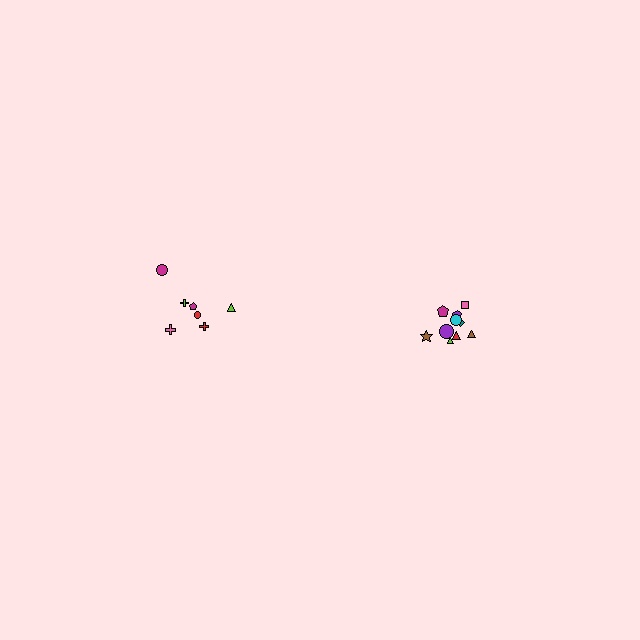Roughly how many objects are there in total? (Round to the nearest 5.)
Roughly 15 objects in total.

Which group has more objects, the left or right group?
The right group.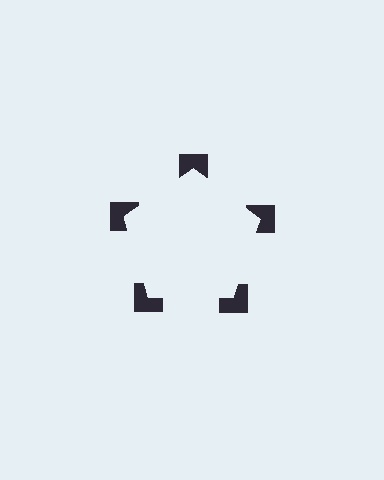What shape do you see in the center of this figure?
An illusory pentagon — its edges are inferred from the aligned wedge cuts in the notched squares, not physically drawn.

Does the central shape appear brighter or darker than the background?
It typically appears slightly brighter than the background, even though no actual brightness change is drawn.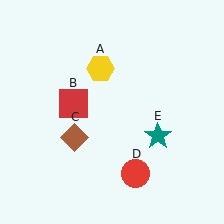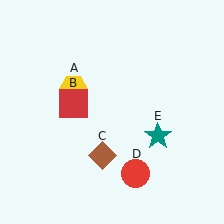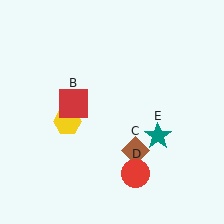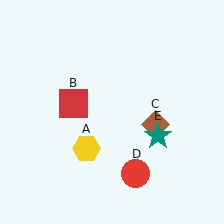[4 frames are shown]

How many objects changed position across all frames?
2 objects changed position: yellow hexagon (object A), brown diamond (object C).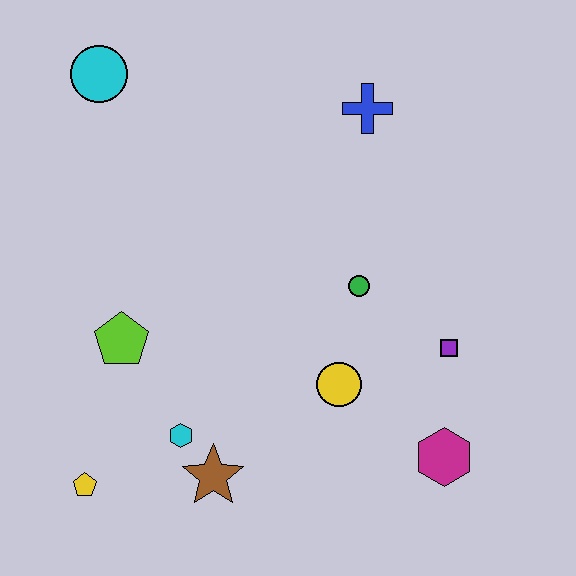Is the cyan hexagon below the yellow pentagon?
No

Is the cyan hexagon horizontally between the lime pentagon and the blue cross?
Yes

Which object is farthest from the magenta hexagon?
The cyan circle is farthest from the magenta hexagon.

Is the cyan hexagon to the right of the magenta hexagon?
No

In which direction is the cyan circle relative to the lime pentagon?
The cyan circle is above the lime pentagon.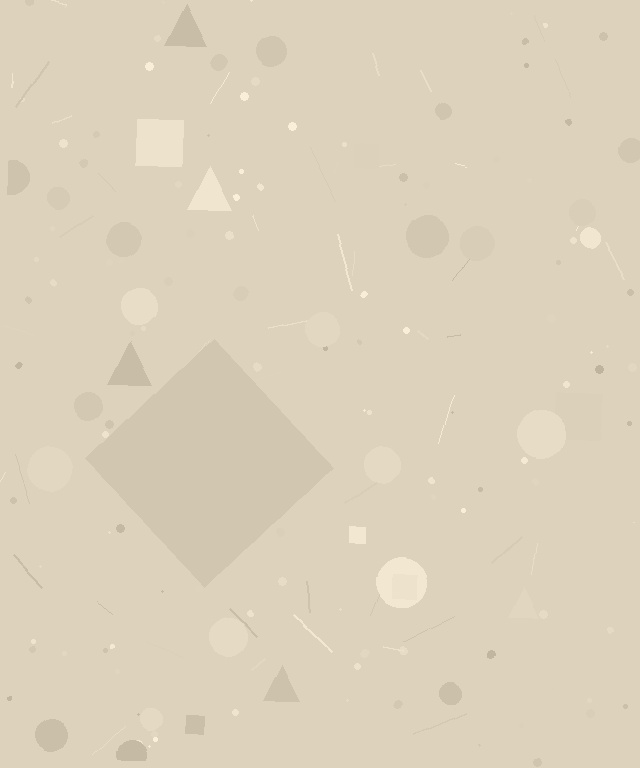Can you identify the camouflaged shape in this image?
The camouflaged shape is a diamond.